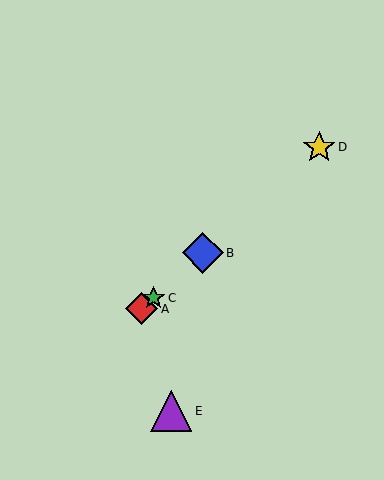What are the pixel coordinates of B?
Object B is at (203, 253).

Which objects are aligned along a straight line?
Objects A, B, C, D are aligned along a straight line.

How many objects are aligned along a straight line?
4 objects (A, B, C, D) are aligned along a straight line.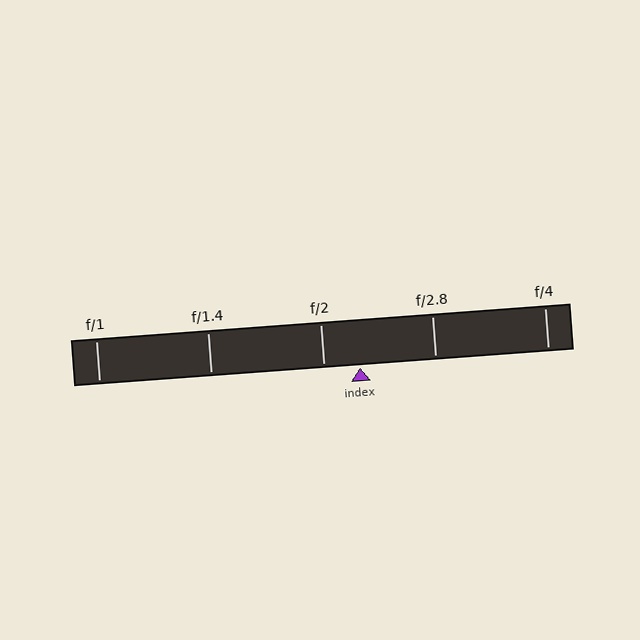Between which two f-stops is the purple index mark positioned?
The index mark is between f/2 and f/2.8.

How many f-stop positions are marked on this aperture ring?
There are 5 f-stop positions marked.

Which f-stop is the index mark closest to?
The index mark is closest to f/2.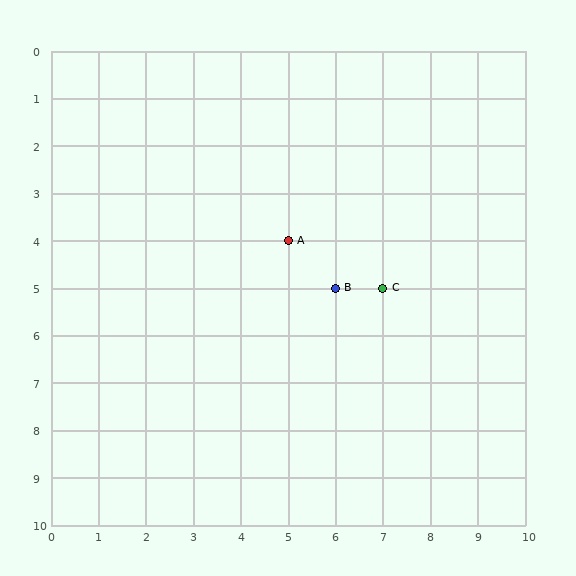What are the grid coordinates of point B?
Point B is at grid coordinates (6, 5).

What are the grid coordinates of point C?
Point C is at grid coordinates (7, 5).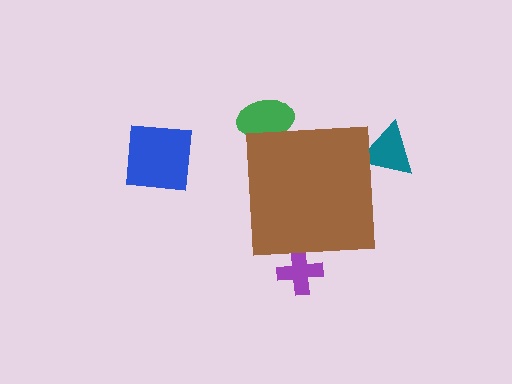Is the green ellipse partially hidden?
Yes, the green ellipse is partially hidden behind the brown square.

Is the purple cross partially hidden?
Yes, the purple cross is partially hidden behind the brown square.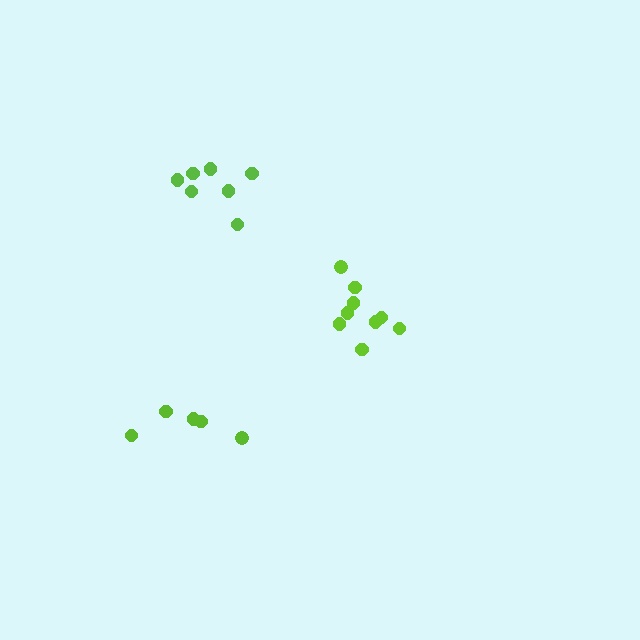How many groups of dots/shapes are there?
There are 3 groups.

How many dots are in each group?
Group 1: 5 dots, Group 2: 9 dots, Group 3: 7 dots (21 total).